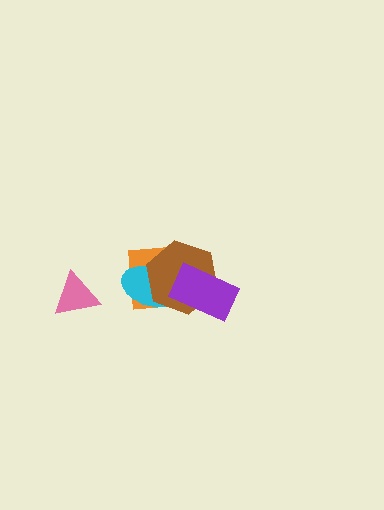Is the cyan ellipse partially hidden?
Yes, it is partially covered by another shape.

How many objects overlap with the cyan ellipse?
2 objects overlap with the cyan ellipse.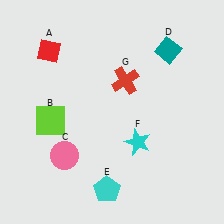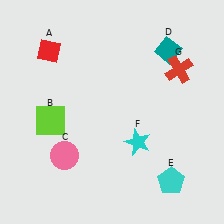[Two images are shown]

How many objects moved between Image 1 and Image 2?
2 objects moved between the two images.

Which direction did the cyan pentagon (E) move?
The cyan pentagon (E) moved right.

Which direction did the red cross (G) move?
The red cross (G) moved right.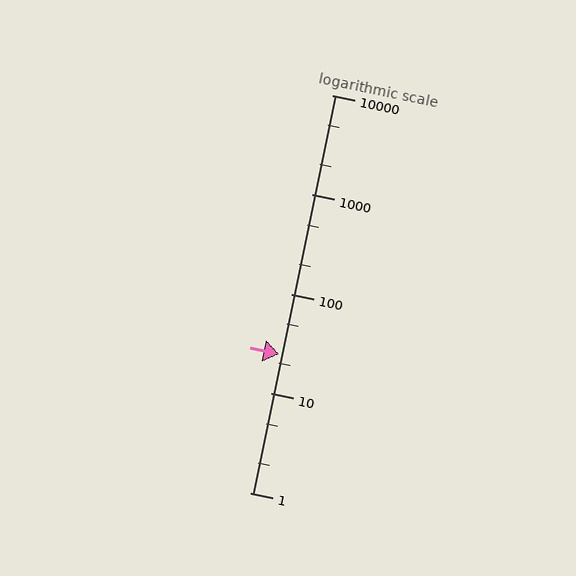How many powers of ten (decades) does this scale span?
The scale spans 4 decades, from 1 to 10000.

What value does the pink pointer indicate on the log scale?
The pointer indicates approximately 25.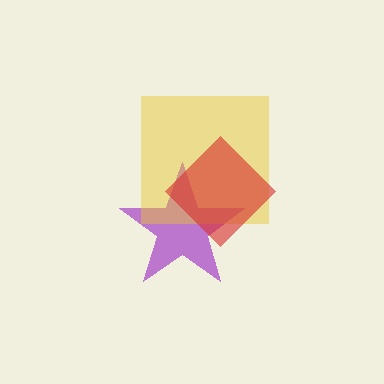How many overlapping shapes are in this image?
There are 3 overlapping shapes in the image.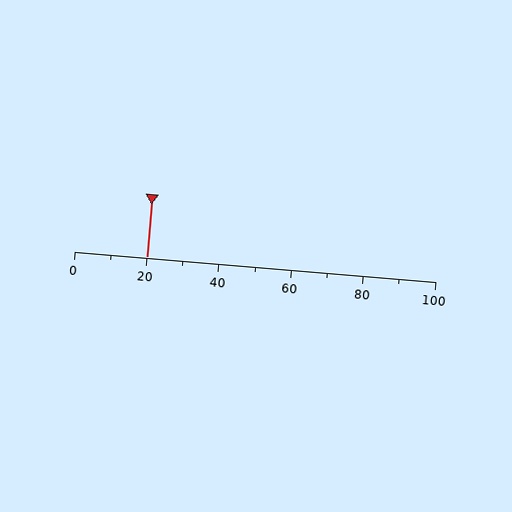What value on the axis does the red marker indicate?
The marker indicates approximately 20.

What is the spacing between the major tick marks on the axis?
The major ticks are spaced 20 apart.